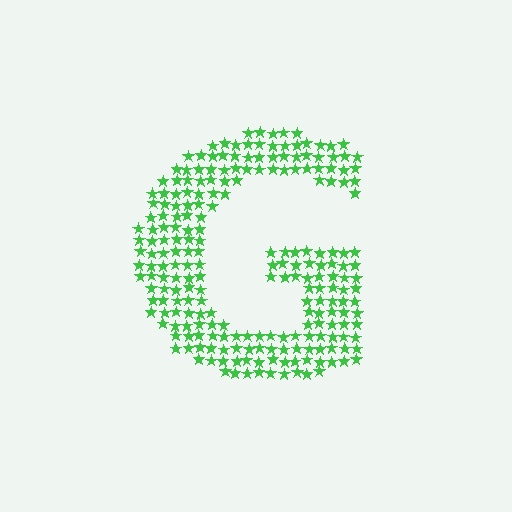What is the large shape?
The large shape is the letter G.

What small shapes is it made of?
It is made of small stars.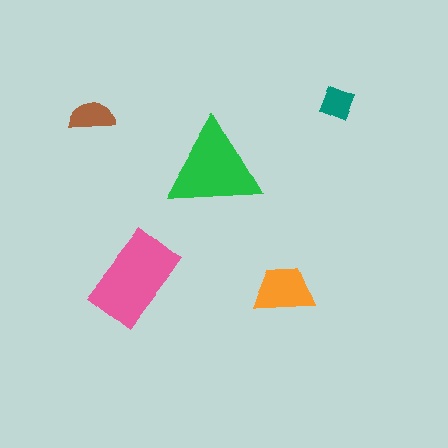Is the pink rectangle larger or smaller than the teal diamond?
Larger.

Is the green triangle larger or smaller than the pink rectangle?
Smaller.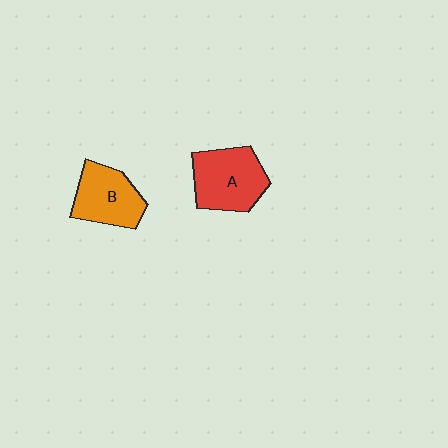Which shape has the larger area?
Shape A (red).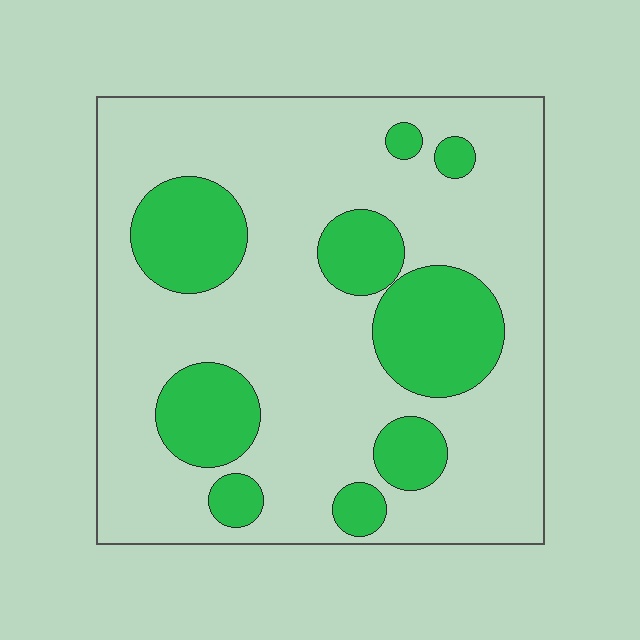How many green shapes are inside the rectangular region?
9.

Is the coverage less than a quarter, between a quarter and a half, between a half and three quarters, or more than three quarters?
Between a quarter and a half.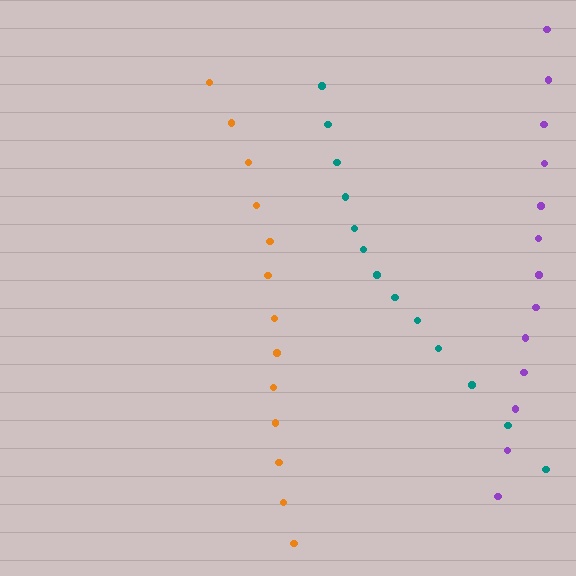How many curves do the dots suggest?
There are 3 distinct paths.